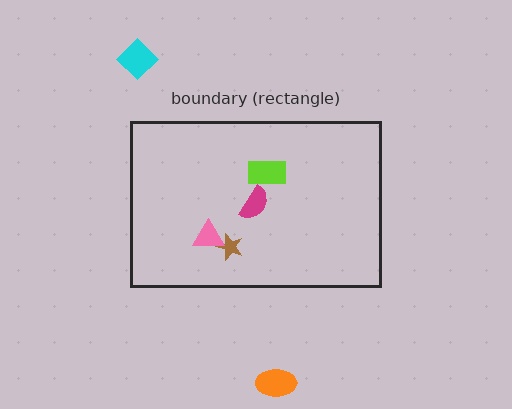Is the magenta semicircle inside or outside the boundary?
Inside.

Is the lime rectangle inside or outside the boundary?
Inside.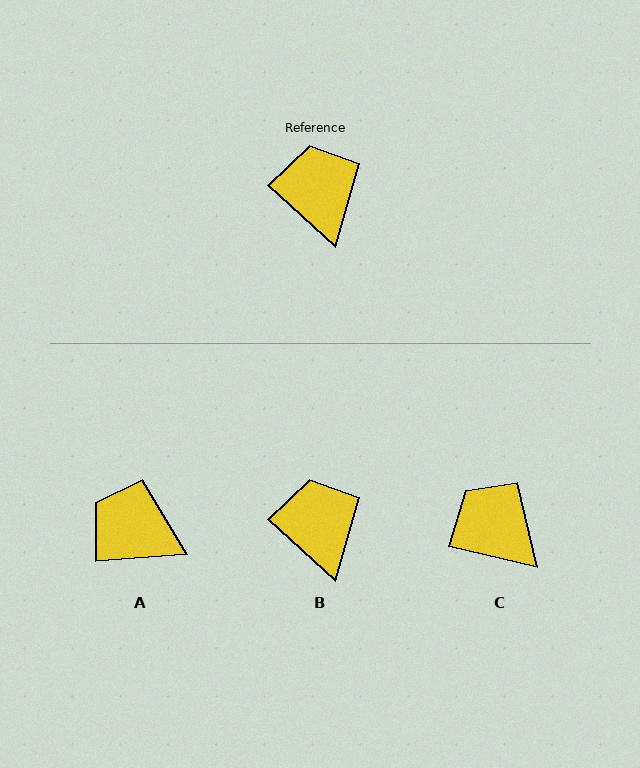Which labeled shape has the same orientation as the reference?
B.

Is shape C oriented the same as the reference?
No, it is off by about 30 degrees.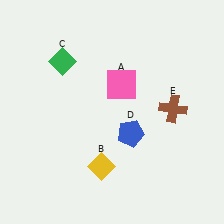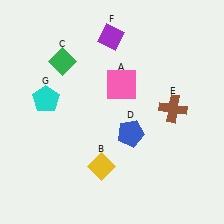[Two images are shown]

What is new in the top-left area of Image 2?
A purple diamond (F) was added in the top-left area of Image 2.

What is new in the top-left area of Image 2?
A cyan pentagon (G) was added in the top-left area of Image 2.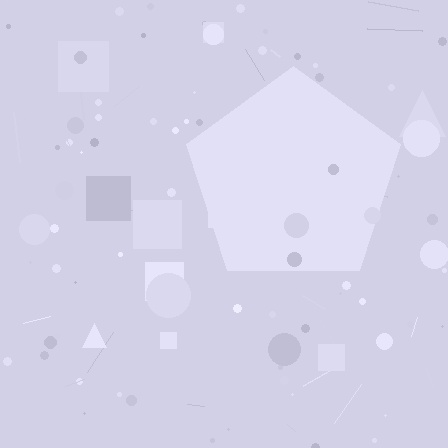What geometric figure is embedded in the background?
A pentagon is embedded in the background.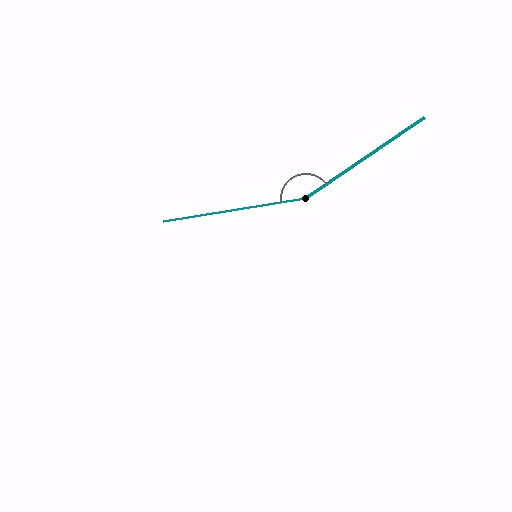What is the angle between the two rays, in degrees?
Approximately 155 degrees.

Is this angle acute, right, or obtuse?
It is obtuse.